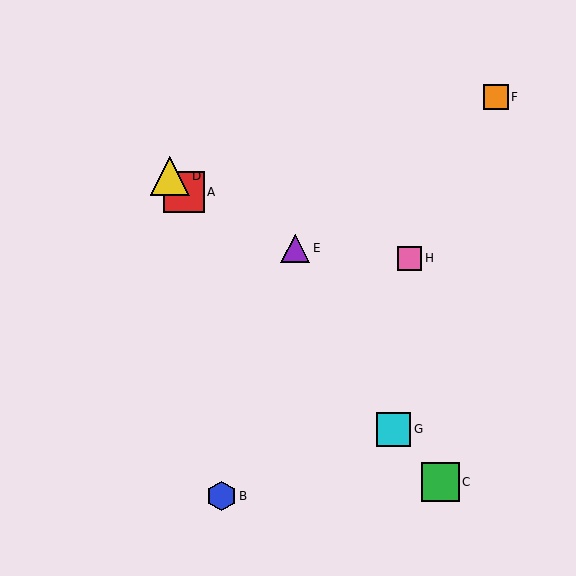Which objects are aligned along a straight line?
Objects A, C, D, G are aligned along a straight line.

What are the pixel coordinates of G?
Object G is at (394, 429).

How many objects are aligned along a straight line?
4 objects (A, C, D, G) are aligned along a straight line.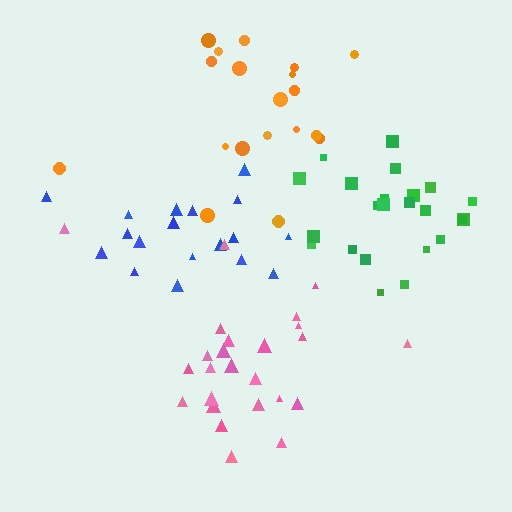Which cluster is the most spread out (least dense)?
Orange.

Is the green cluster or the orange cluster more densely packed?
Green.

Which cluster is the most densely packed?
Green.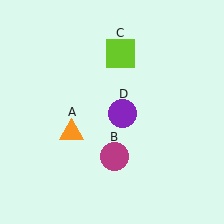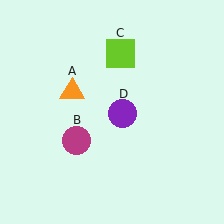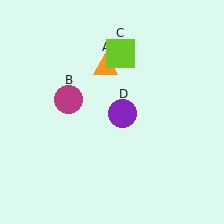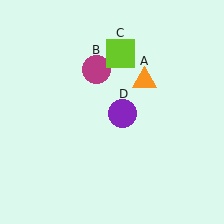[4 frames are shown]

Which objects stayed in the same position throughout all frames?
Lime square (object C) and purple circle (object D) remained stationary.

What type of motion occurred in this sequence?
The orange triangle (object A), magenta circle (object B) rotated clockwise around the center of the scene.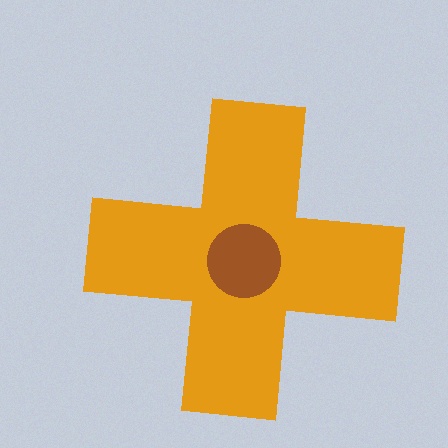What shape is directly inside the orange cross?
The brown circle.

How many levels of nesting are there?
2.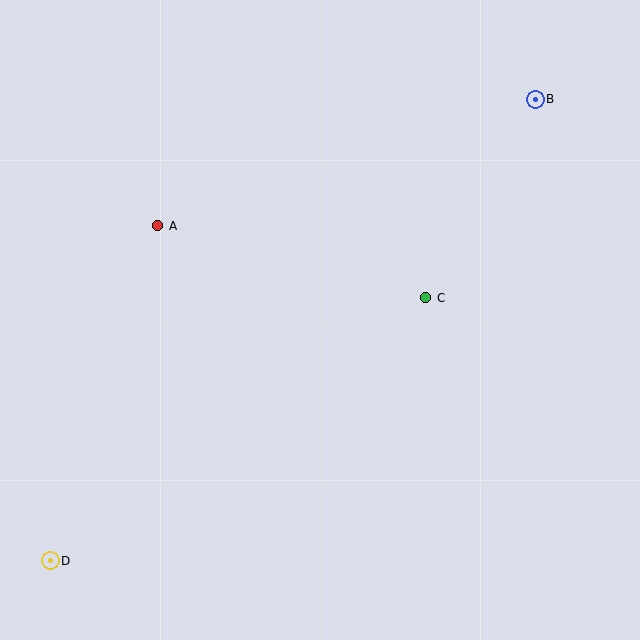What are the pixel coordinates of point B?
Point B is at (535, 99).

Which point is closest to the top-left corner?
Point A is closest to the top-left corner.